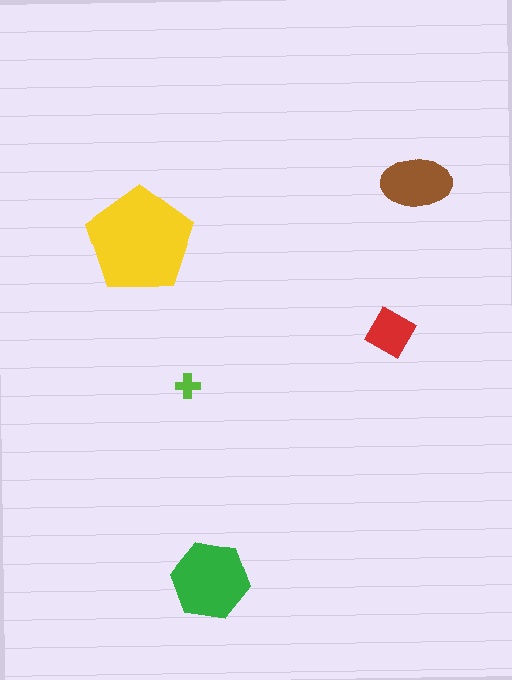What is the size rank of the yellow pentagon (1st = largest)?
1st.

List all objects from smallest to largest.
The lime cross, the red diamond, the brown ellipse, the green hexagon, the yellow pentagon.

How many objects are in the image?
There are 5 objects in the image.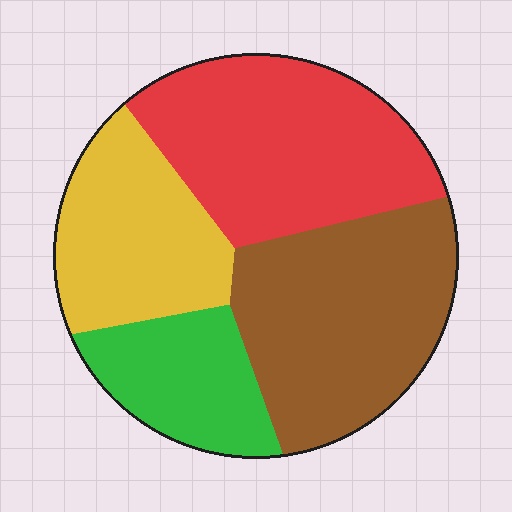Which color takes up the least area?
Green, at roughly 15%.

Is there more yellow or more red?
Red.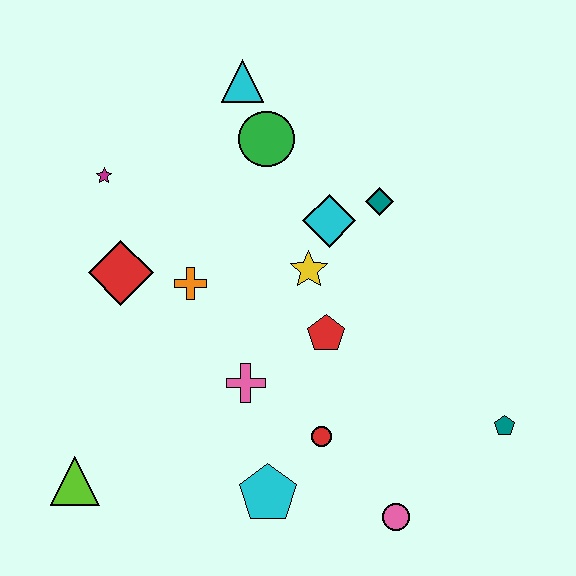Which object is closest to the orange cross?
The red diamond is closest to the orange cross.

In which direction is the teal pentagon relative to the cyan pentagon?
The teal pentagon is to the right of the cyan pentagon.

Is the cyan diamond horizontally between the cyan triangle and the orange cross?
No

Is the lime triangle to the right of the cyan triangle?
No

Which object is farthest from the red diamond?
The teal pentagon is farthest from the red diamond.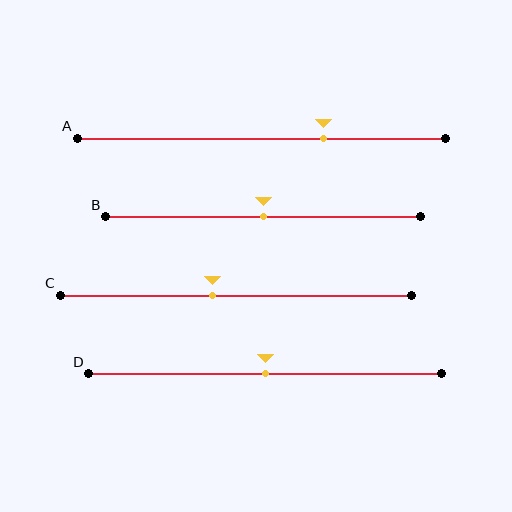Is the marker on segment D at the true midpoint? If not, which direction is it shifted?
Yes, the marker on segment D is at the true midpoint.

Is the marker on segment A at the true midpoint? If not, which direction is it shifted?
No, the marker on segment A is shifted to the right by about 17% of the segment length.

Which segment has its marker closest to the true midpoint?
Segment B has its marker closest to the true midpoint.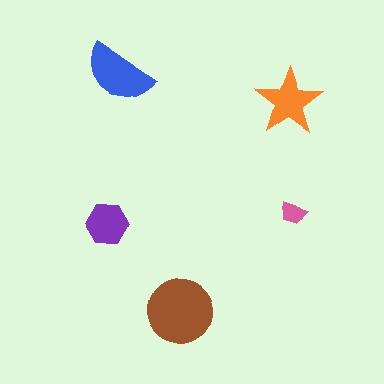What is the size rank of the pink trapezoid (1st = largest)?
5th.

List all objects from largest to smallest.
The brown circle, the blue semicircle, the orange star, the purple hexagon, the pink trapezoid.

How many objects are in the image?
There are 5 objects in the image.